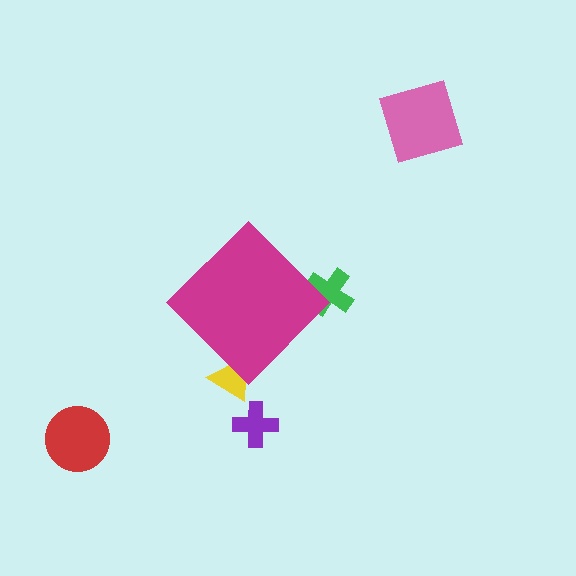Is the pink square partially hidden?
No, the pink square is fully visible.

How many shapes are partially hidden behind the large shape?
2 shapes are partially hidden.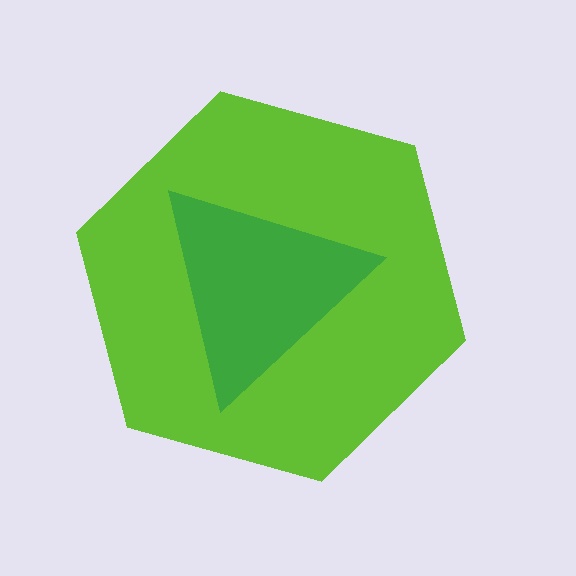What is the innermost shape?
The green triangle.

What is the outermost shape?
The lime hexagon.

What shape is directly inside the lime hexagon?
The green triangle.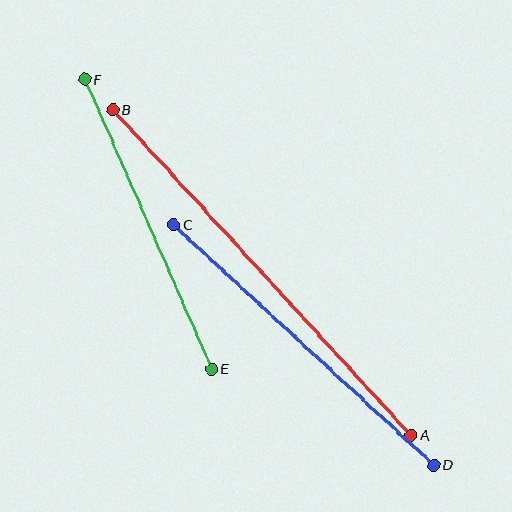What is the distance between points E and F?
The distance is approximately 316 pixels.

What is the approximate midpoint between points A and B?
The midpoint is at approximately (262, 272) pixels.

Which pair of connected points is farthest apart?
Points A and B are farthest apart.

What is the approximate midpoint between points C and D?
The midpoint is at approximately (304, 345) pixels.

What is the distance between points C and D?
The distance is approximately 354 pixels.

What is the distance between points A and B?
The distance is approximately 442 pixels.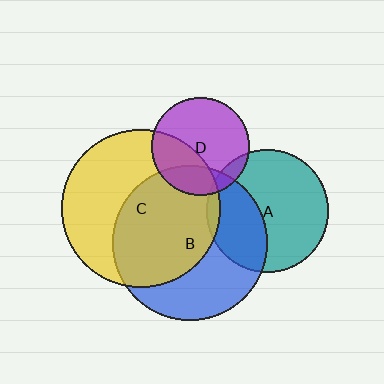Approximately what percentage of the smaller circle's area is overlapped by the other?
Approximately 20%.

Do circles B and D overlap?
Yes.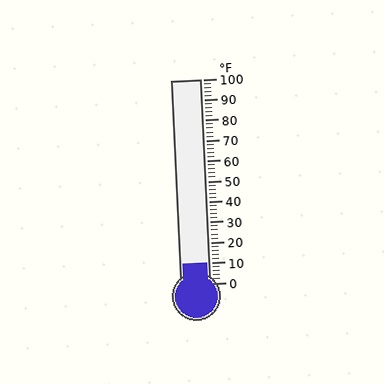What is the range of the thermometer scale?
The thermometer scale ranges from 0°F to 100°F.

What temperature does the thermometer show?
The thermometer shows approximately 10°F.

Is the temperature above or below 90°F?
The temperature is below 90°F.